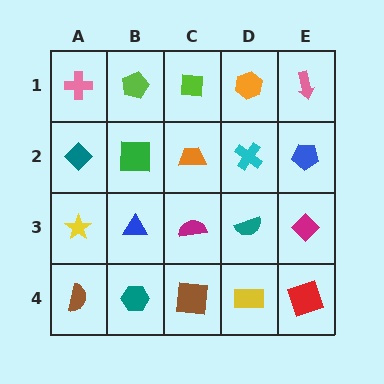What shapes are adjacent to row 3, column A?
A teal diamond (row 2, column A), a brown semicircle (row 4, column A), a blue triangle (row 3, column B).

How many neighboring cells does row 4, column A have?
2.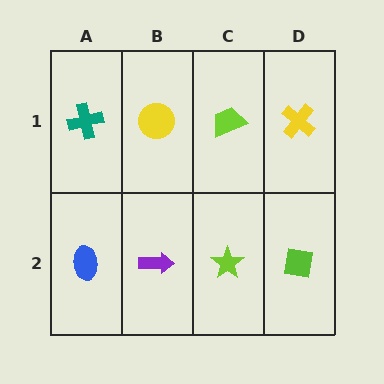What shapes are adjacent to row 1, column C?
A lime star (row 2, column C), a yellow circle (row 1, column B), a yellow cross (row 1, column D).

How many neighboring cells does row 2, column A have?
2.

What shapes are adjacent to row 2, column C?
A lime trapezoid (row 1, column C), a purple arrow (row 2, column B), a lime square (row 2, column D).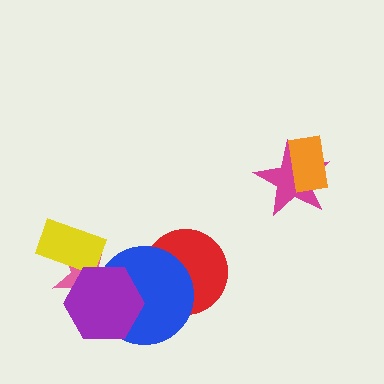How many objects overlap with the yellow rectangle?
1 object overlaps with the yellow rectangle.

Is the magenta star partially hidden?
Yes, it is partially covered by another shape.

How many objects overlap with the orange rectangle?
1 object overlaps with the orange rectangle.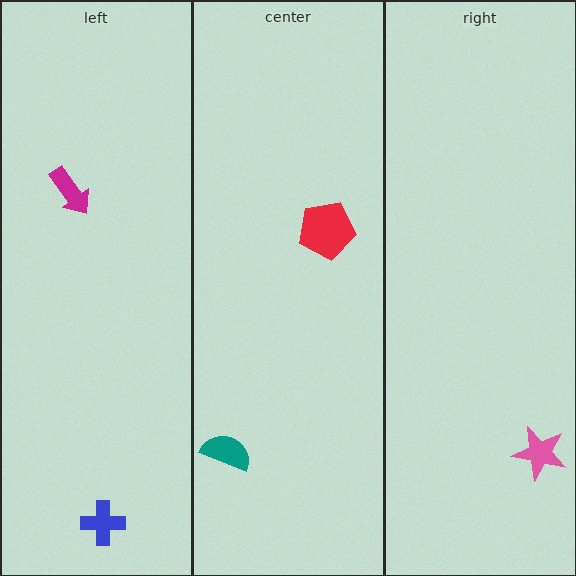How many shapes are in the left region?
2.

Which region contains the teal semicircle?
The center region.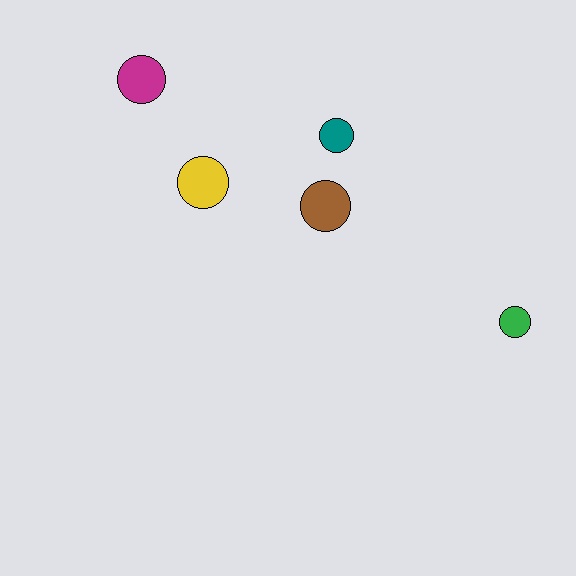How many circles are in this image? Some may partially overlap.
There are 5 circles.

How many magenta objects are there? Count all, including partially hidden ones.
There is 1 magenta object.